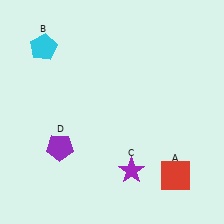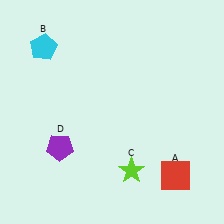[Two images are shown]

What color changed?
The star (C) changed from purple in Image 1 to lime in Image 2.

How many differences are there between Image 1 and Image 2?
There is 1 difference between the two images.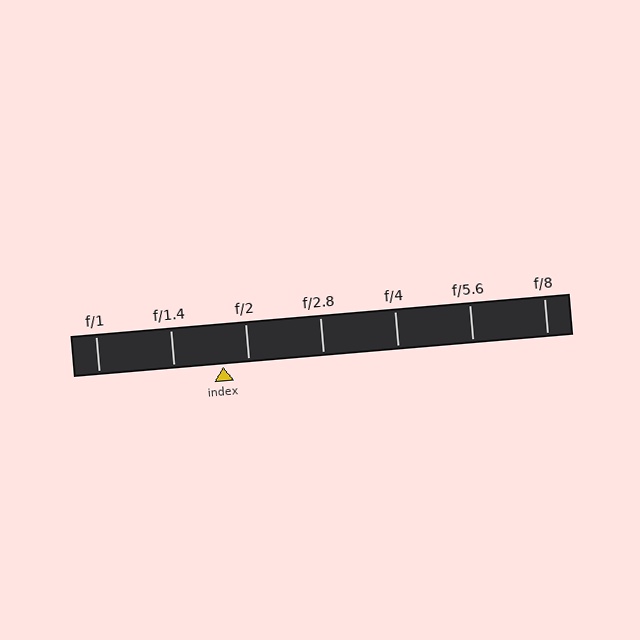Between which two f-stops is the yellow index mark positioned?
The index mark is between f/1.4 and f/2.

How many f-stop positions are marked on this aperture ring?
There are 7 f-stop positions marked.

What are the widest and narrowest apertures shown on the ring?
The widest aperture shown is f/1 and the narrowest is f/8.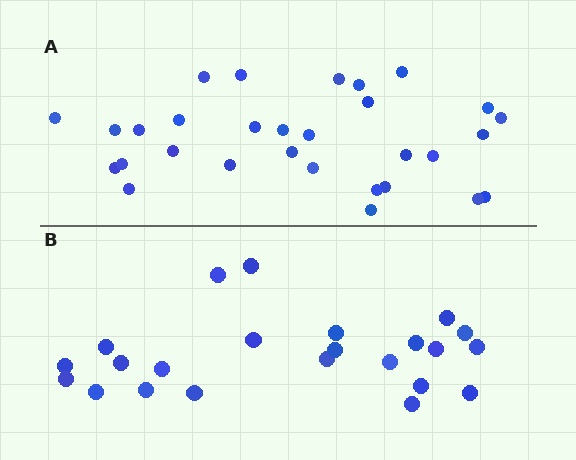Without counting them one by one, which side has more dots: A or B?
Region A (the top region) has more dots.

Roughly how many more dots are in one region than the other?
Region A has roughly 8 or so more dots than region B.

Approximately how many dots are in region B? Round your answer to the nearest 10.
About 20 dots. (The exact count is 23, which rounds to 20.)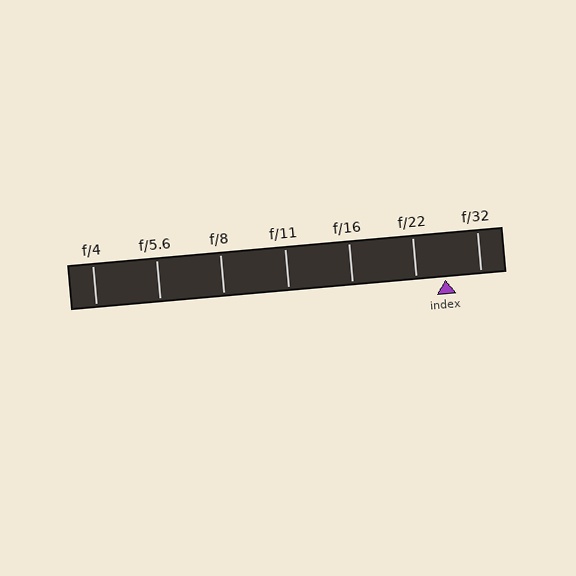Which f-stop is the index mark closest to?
The index mark is closest to f/22.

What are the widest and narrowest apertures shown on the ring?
The widest aperture shown is f/4 and the narrowest is f/32.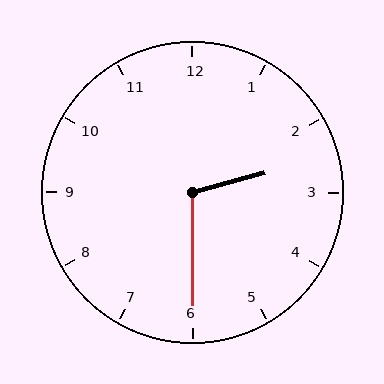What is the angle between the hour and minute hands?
Approximately 105 degrees.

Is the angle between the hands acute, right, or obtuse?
It is obtuse.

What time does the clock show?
2:30.